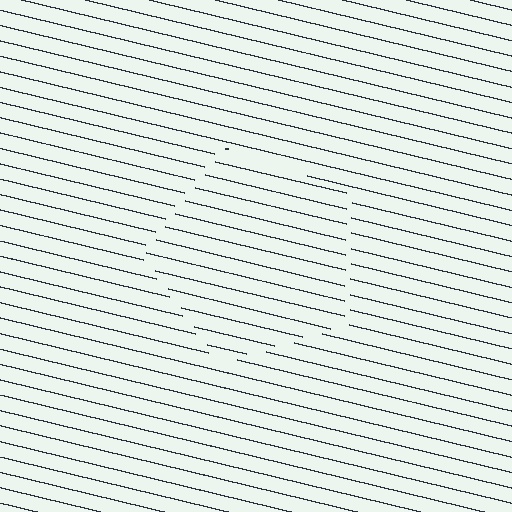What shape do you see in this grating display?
An illusory pentagon. The interior of the shape contains the same grating, shifted by half a period — the contour is defined by the phase discontinuity where line-ends from the inner and outer gratings abut.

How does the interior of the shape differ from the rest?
The interior of the shape contains the same grating, shifted by half a period — the contour is defined by the phase discontinuity where line-ends from the inner and outer gratings abut.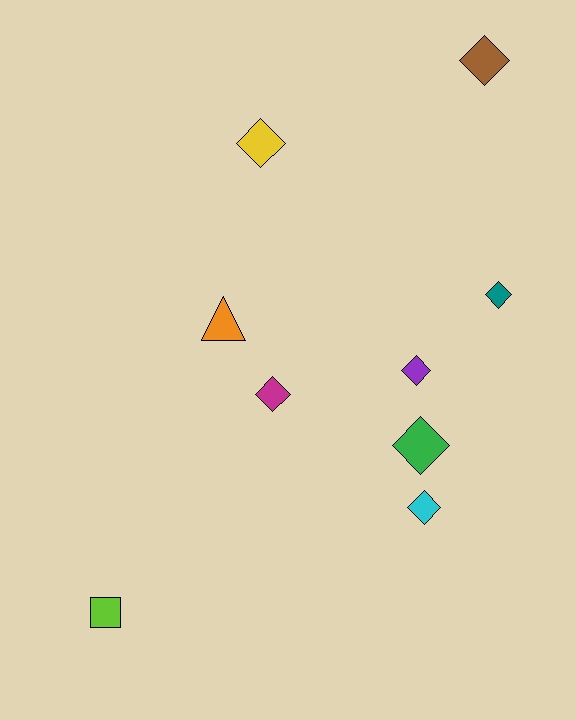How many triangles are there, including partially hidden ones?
There is 1 triangle.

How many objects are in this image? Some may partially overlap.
There are 9 objects.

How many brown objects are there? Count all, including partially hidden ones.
There is 1 brown object.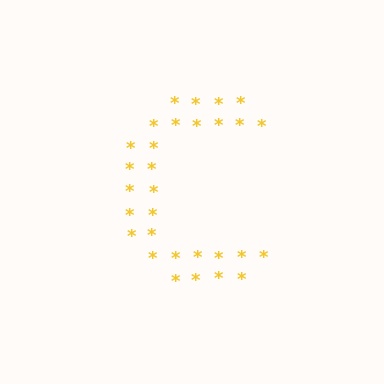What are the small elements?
The small elements are asterisks.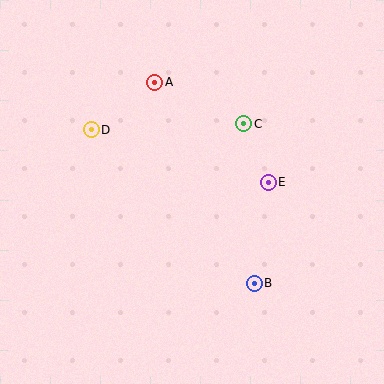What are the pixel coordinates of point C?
Point C is at (244, 124).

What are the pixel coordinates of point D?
Point D is at (91, 130).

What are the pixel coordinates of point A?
Point A is at (155, 82).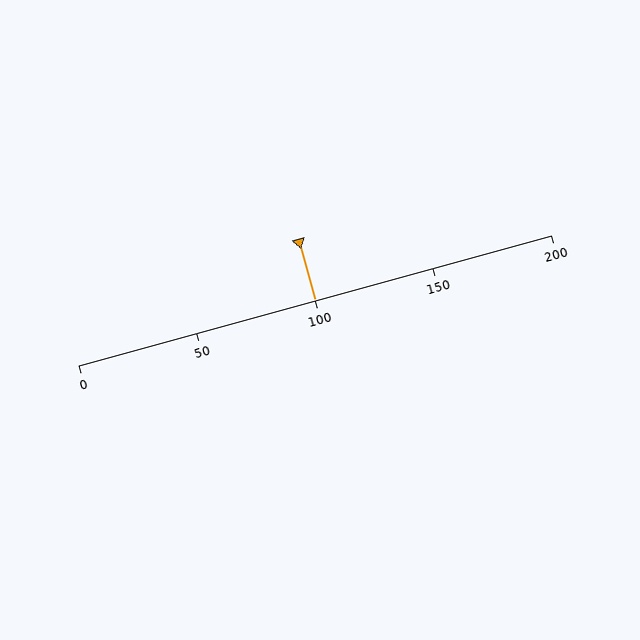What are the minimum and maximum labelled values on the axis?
The axis runs from 0 to 200.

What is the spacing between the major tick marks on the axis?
The major ticks are spaced 50 apart.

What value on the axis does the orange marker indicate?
The marker indicates approximately 100.